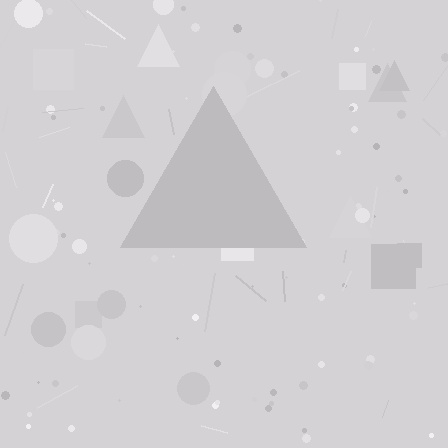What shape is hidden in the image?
A triangle is hidden in the image.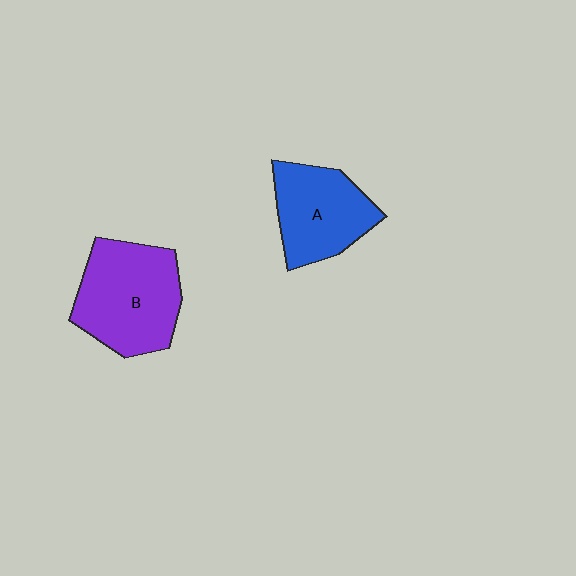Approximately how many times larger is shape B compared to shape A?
Approximately 1.3 times.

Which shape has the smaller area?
Shape A (blue).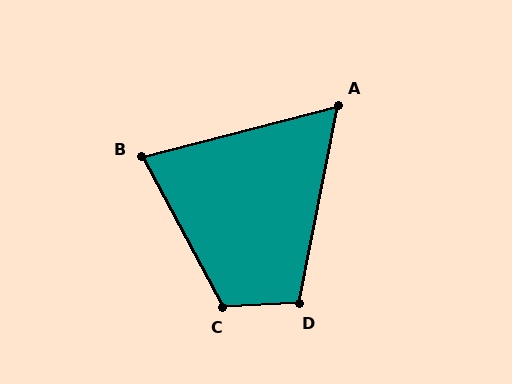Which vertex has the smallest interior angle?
A, at approximately 64 degrees.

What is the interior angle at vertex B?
Approximately 76 degrees (acute).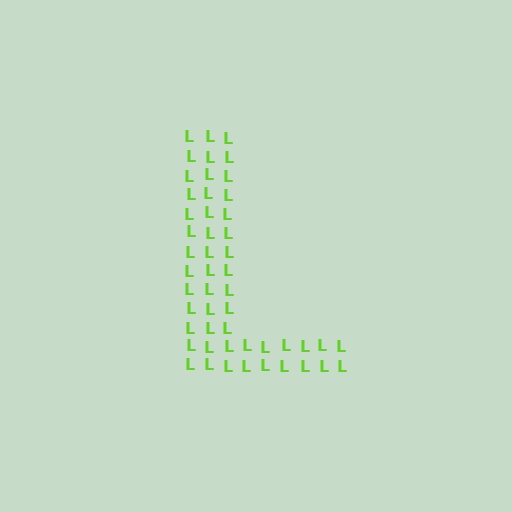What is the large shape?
The large shape is the letter L.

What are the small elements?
The small elements are letter L's.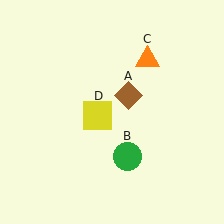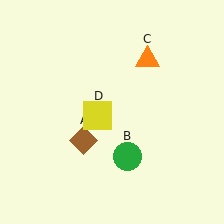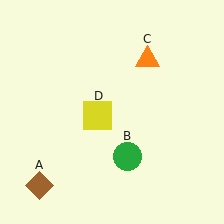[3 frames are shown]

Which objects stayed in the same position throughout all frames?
Green circle (object B) and orange triangle (object C) and yellow square (object D) remained stationary.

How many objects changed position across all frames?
1 object changed position: brown diamond (object A).